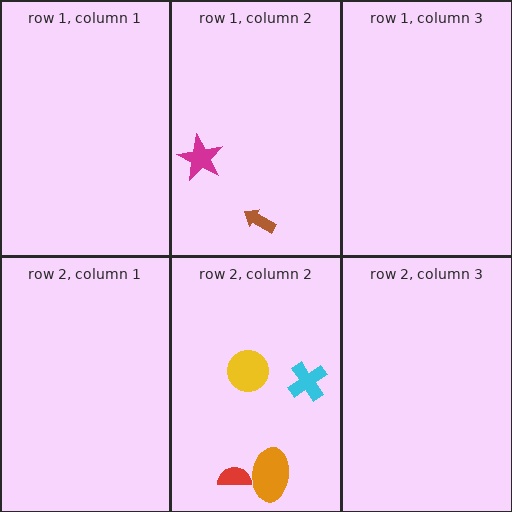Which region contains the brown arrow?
The row 1, column 2 region.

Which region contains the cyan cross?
The row 2, column 2 region.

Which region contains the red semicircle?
The row 2, column 2 region.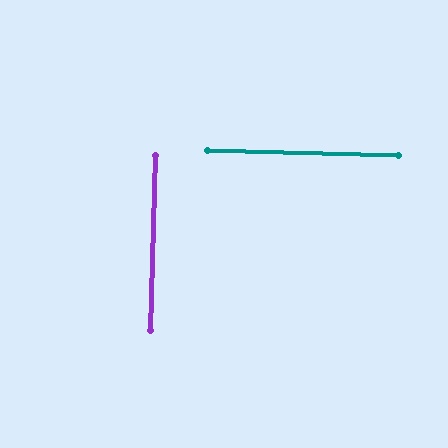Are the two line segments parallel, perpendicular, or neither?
Perpendicular — they meet at approximately 90°.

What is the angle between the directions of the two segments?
Approximately 90 degrees.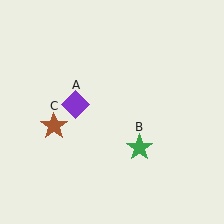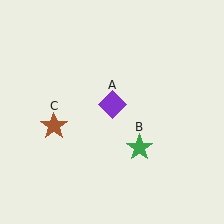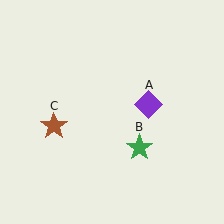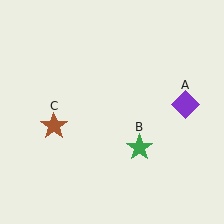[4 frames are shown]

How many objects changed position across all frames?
1 object changed position: purple diamond (object A).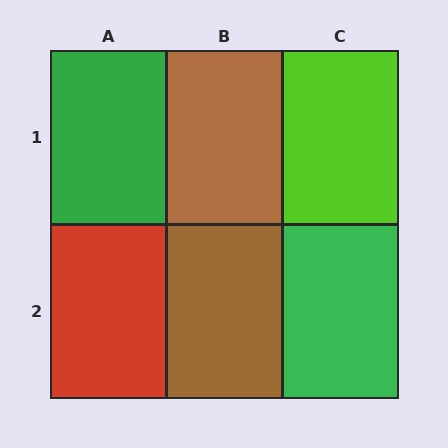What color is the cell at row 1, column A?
Green.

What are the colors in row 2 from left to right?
Red, brown, green.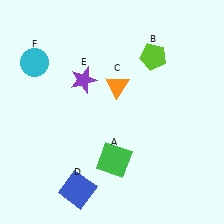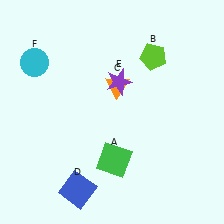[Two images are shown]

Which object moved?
The purple star (E) moved right.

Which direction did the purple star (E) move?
The purple star (E) moved right.